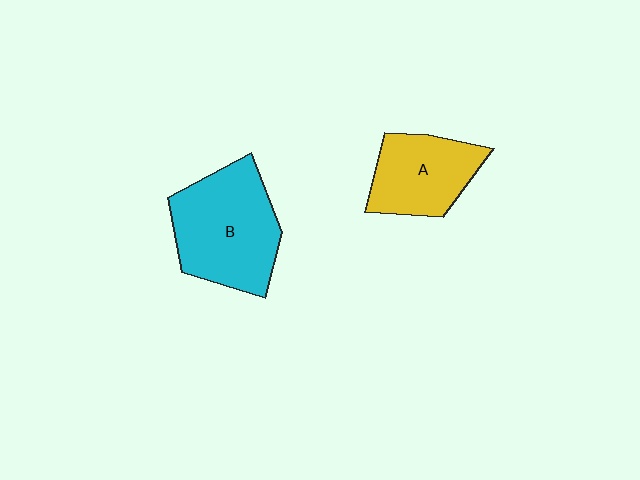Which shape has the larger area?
Shape B (cyan).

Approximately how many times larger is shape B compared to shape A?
Approximately 1.4 times.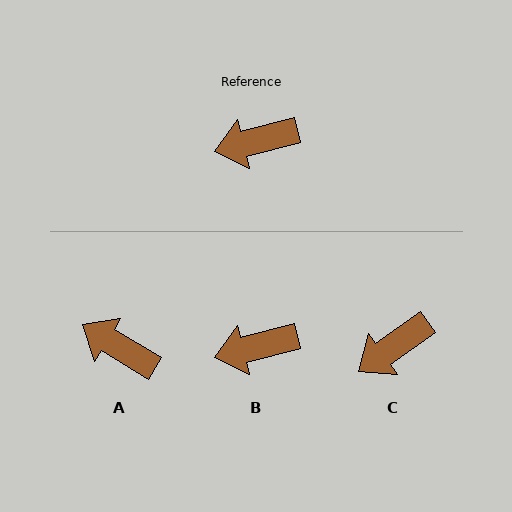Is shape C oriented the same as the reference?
No, it is off by about 21 degrees.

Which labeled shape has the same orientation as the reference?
B.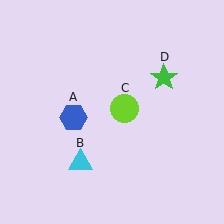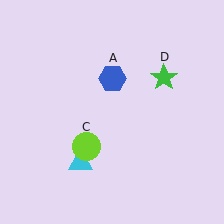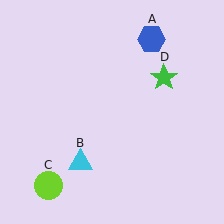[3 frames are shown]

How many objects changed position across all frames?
2 objects changed position: blue hexagon (object A), lime circle (object C).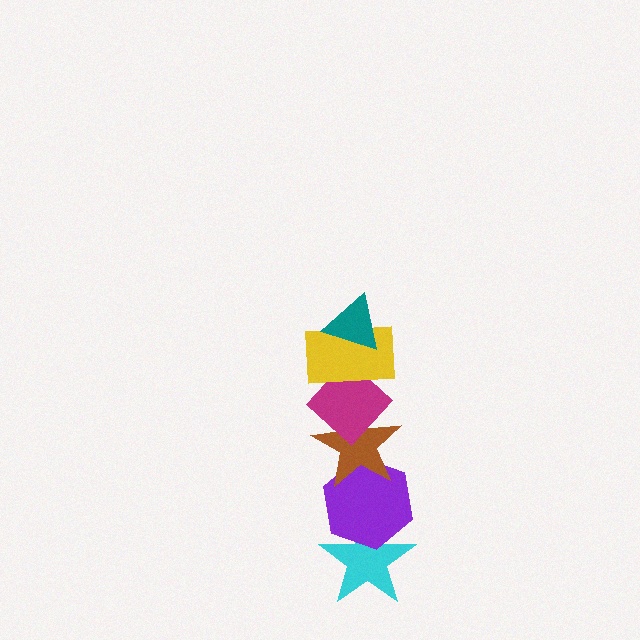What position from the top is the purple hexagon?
The purple hexagon is 5th from the top.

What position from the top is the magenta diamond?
The magenta diamond is 3rd from the top.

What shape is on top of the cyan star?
The purple hexagon is on top of the cyan star.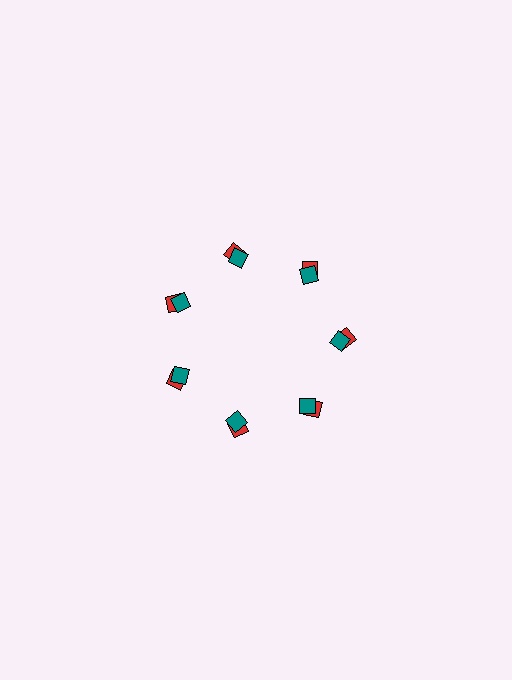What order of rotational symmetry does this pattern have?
This pattern has 7-fold rotational symmetry.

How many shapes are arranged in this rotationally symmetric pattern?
There are 14 shapes, arranged in 7 groups of 2.